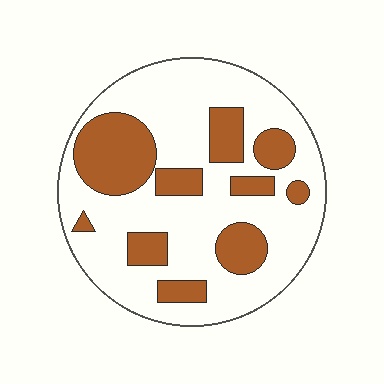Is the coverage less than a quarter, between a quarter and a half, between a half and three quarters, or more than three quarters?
Between a quarter and a half.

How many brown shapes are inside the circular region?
10.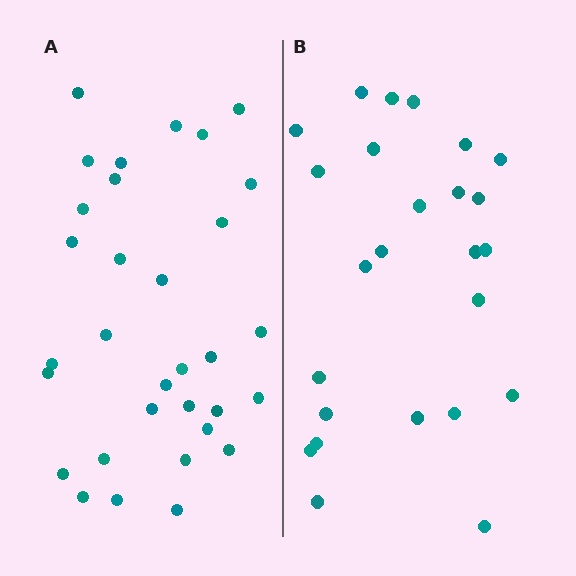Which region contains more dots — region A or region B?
Region A (the left region) has more dots.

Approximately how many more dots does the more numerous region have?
Region A has roughly 8 or so more dots than region B.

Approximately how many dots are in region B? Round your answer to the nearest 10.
About 20 dots. (The exact count is 25, which rounds to 20.)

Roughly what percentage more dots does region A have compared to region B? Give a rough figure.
About 30% more.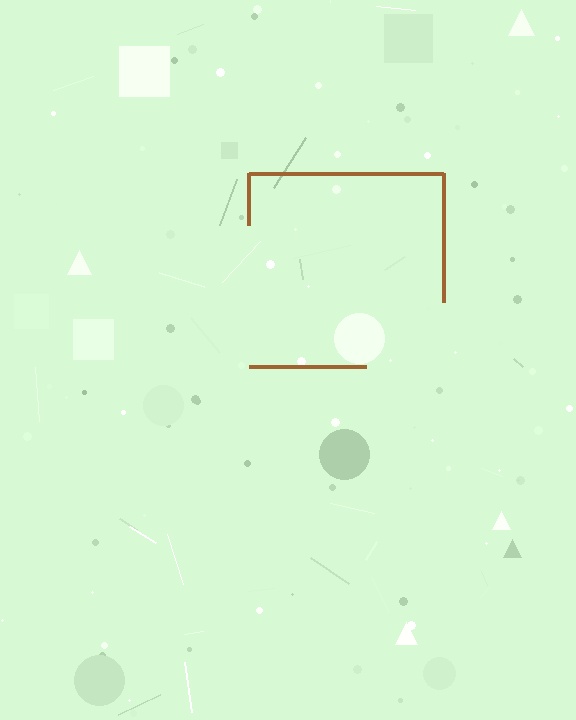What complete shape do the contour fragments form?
The contour fragments form a square.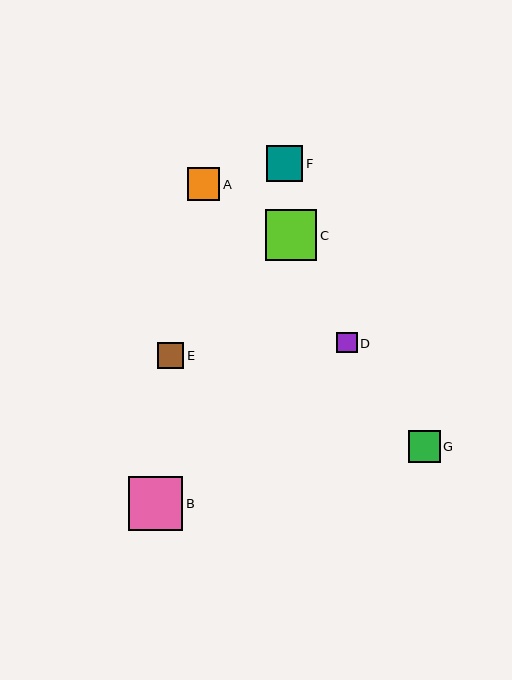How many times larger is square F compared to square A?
Square F is approximately 1.1 times the size of square A.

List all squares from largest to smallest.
From largest to smallest: B, C, F, A, G, E, D.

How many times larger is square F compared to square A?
Square F is approximately 1.1 times the size of square A.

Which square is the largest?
Square B is the largest with a size of approximately 54 pixels.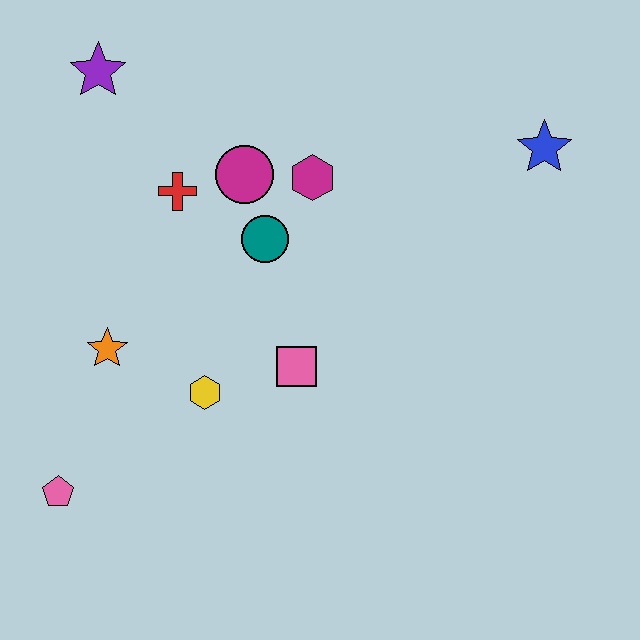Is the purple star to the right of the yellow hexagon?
No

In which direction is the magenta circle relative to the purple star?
The magenta circle is to the right of the purple star.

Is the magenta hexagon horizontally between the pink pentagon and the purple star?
No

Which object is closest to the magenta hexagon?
The magenta circle is closest to the magenta hexagon.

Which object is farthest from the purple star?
The blue star is farthest from the purple star.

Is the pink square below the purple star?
Yes